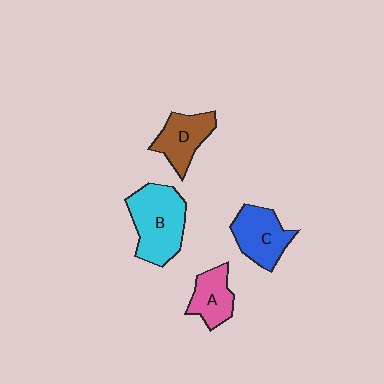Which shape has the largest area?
Shape B (cyan).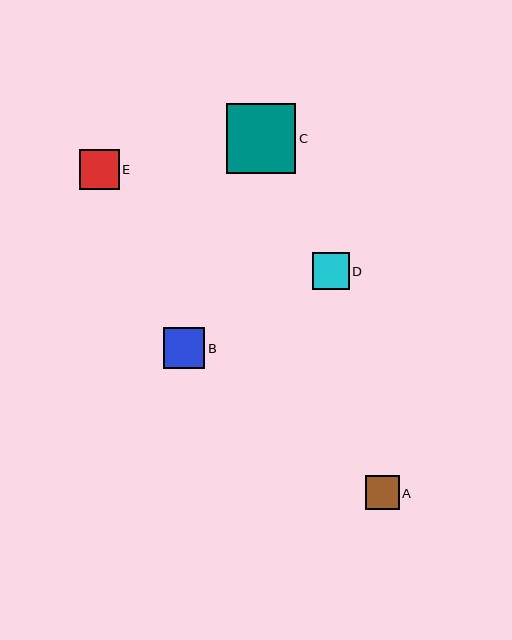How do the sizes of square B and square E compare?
Square B and square E are approximately the same size.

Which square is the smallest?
Square A is the smallest with a size of approximately 33 pixels.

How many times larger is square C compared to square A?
Square C is approximately 2.1 times the size of square A.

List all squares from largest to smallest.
From largest to smallest: C, B, E, D, A.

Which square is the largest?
Square C is the largest with a size of approximately 70 pixels.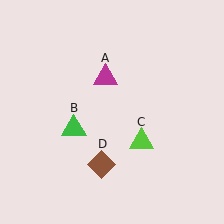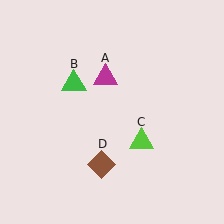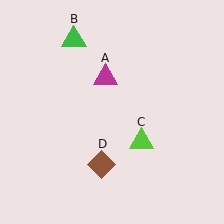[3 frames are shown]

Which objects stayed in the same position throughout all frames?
Magenta triangle (object A) and lime triangle (object C) and brown diamond (object D) remained stationary.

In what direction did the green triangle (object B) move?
The green triangle (object B) moved up.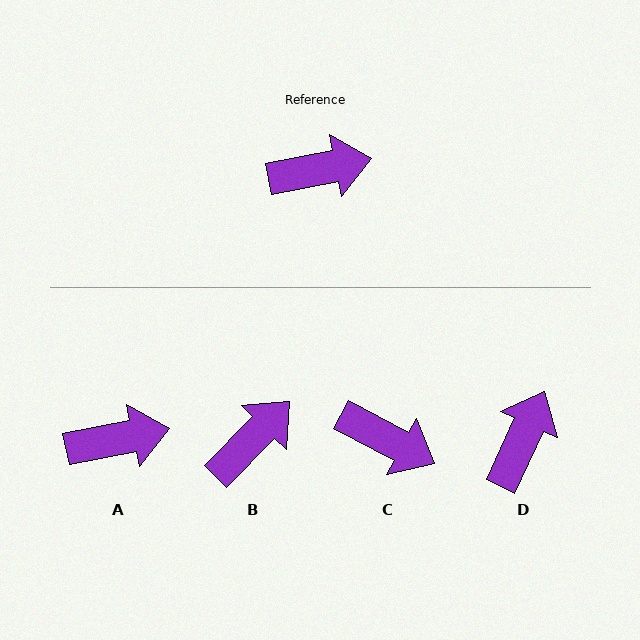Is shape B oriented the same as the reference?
No, it is off by about 34 degrees.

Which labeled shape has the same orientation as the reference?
A.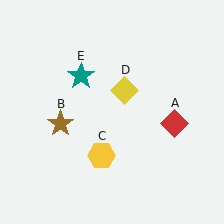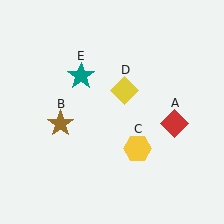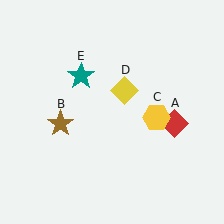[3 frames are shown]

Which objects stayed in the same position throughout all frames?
Red diamond (object A) and brown star (object B) and yellow diamond (object D) and teal star (object E) remained stationary.